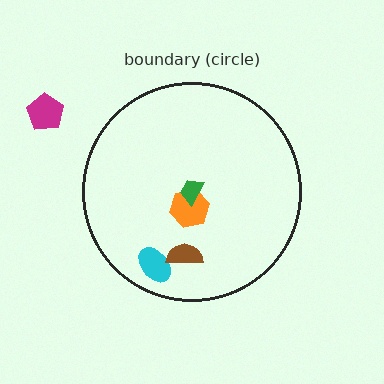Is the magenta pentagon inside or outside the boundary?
Outside.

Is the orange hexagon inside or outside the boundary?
Inside.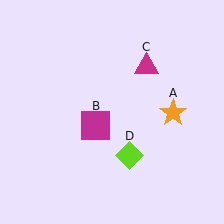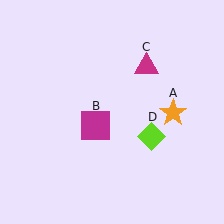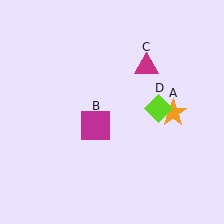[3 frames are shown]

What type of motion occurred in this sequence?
The lime diamond (object D) rotated counterclockwise around the center of the scene.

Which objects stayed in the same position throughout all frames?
Orange star (object A) and magenta square (object B) and magenta triangle (object C) remained stationary.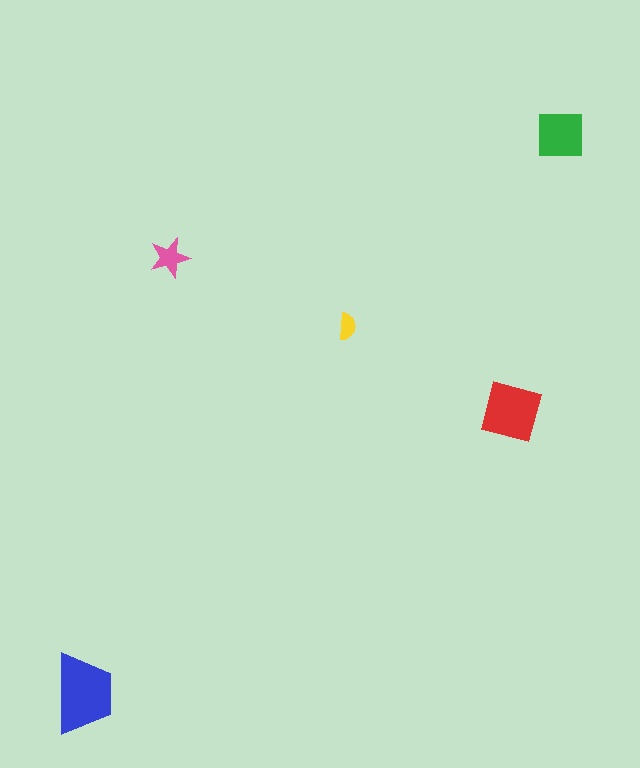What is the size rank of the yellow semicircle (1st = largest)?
5th.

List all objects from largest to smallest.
The blue trapezoid, the red square, the green square, the pink star, the yellow semicircle.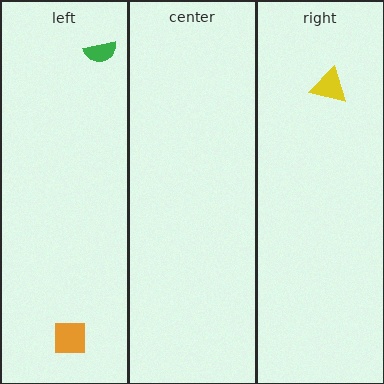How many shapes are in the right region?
1.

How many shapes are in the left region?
2.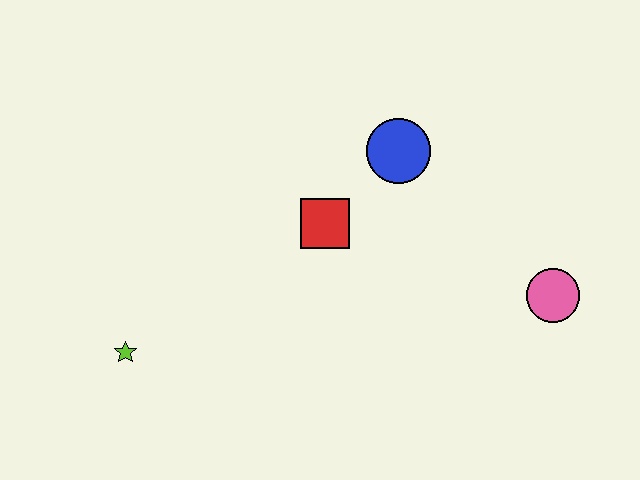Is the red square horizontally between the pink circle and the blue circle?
No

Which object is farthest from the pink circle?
The lime star is farthest from the pink circle.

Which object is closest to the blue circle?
The red square is closest to the blue circle.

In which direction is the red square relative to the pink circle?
The red square is to the left of the pink circle.